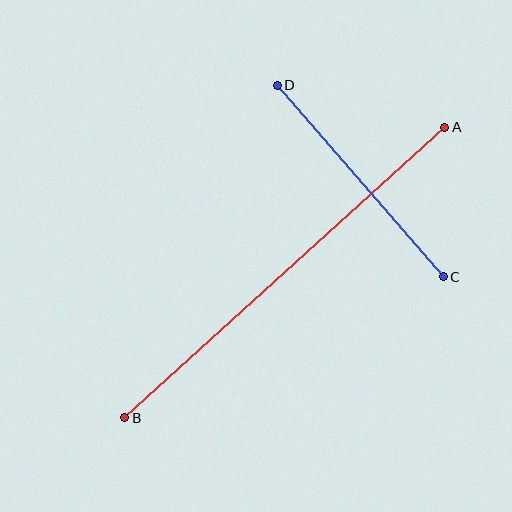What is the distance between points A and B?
The distance is approximately 432 pixels.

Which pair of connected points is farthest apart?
Points A and B are farthest apart.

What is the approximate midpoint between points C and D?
The midpoint is at approximately (360, 181) pixels.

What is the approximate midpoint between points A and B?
The midpoint is at approximately (285, 273) pixels.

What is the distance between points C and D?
The distance is approximately 254 pixels.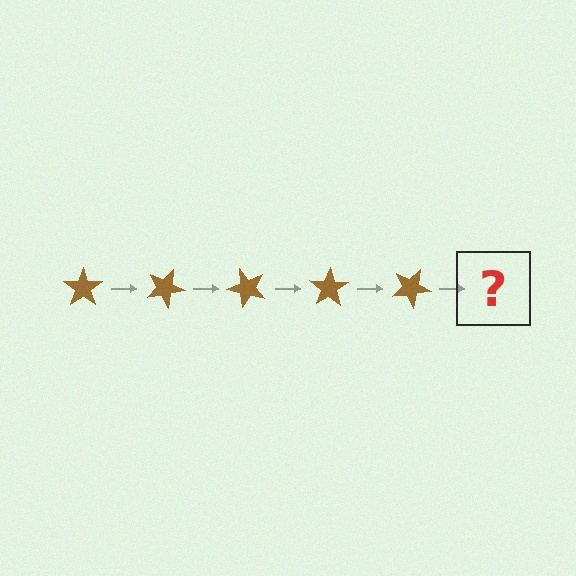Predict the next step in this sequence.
The next step is a brown star rotated 125 degrees.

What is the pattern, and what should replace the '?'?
The pattern is that the star rotates 25 degrees each step. The '?' should be a brown star rotated 125 degrees.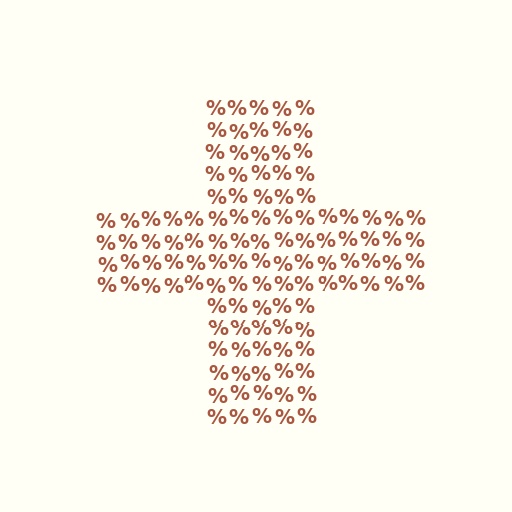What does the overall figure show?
The overall figure shows a cross.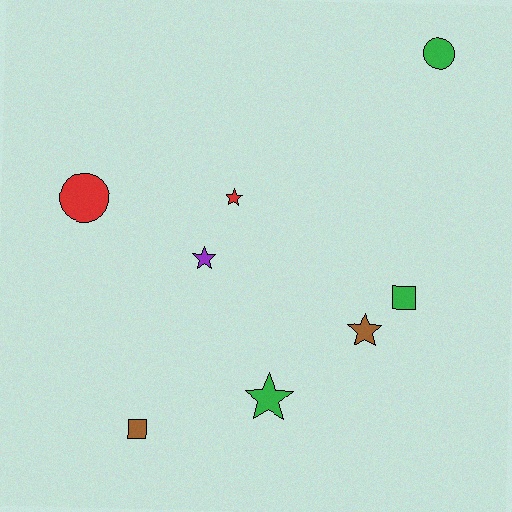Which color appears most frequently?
Green, with 3 objects.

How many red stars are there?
There is 1 red star.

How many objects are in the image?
There are 8 objects.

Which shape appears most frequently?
Star, with 4 objects.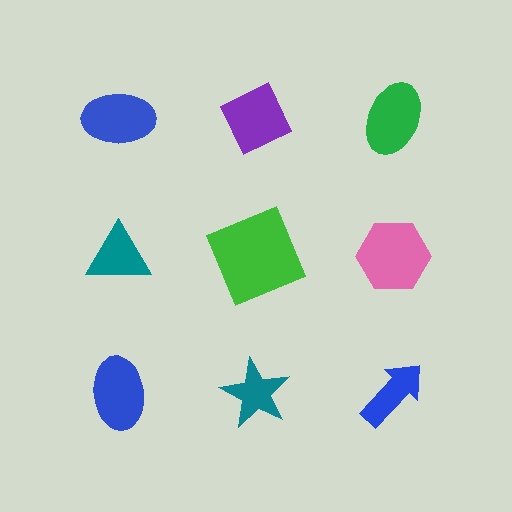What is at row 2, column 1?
A teal triangle.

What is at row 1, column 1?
A blue ellipse.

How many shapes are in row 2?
3 shapes.